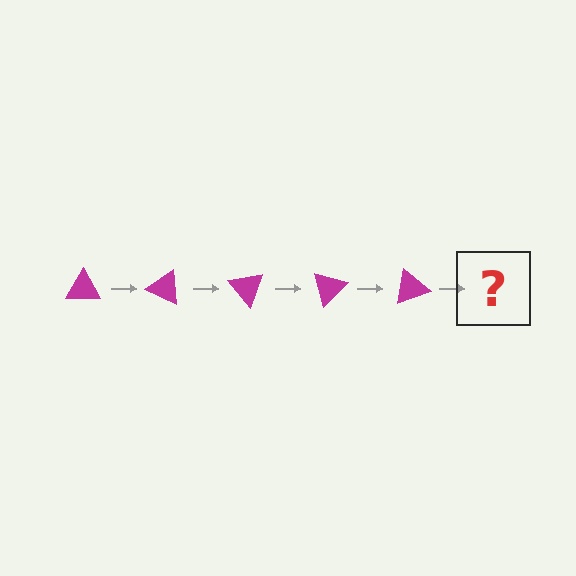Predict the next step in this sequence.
The next step is a magenta triangle rotated 125 degrees.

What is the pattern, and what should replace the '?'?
The pattern is that the triangle rotates 25 degrees each step. The '?' should be a magenta triangle rotated 125 degrees.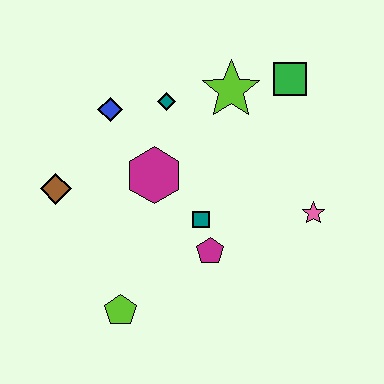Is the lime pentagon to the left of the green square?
Yes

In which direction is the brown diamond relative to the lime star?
The brown diamond is to the left of the lime star.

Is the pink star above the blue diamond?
No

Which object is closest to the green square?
The lime star is closest to the green square.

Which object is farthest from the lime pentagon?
The green square is farthest from the lime pentagon.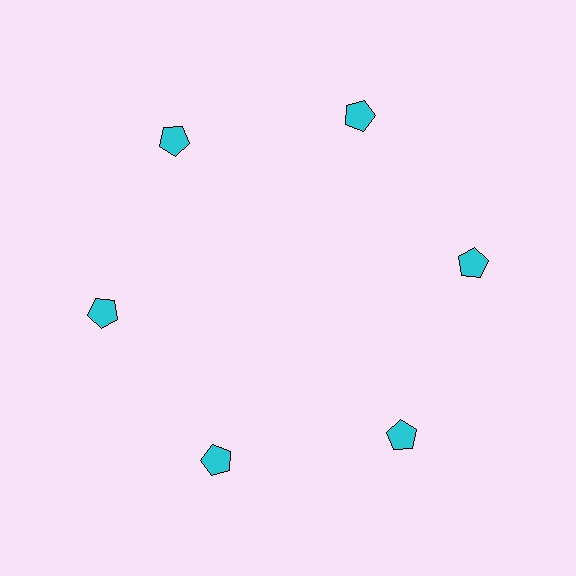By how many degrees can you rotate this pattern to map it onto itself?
The pattern maps onto itself every 60 degrees of rotation.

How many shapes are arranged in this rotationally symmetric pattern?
There are 6 shapes, arranged in 6 groups of 1.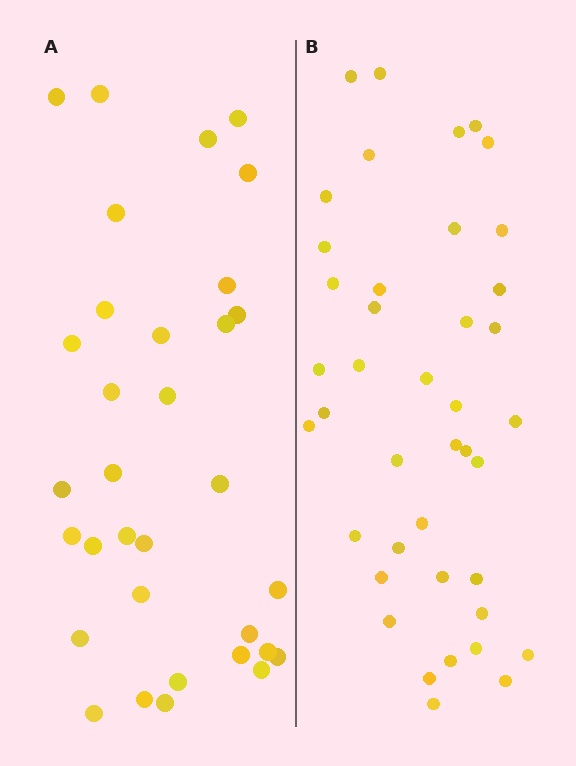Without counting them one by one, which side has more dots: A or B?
Region B (the right region) has more dots.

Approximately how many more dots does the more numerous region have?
Region B has roughly 8 or so more dots than region A.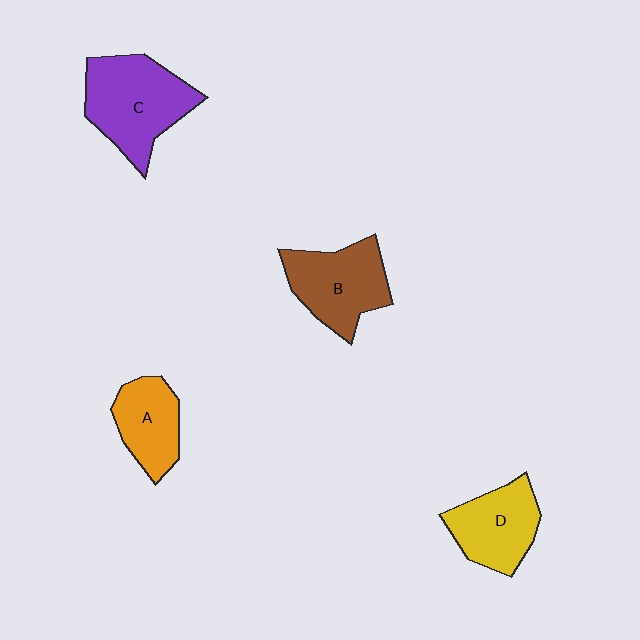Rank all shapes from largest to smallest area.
From largest to smallest: C (purple), B (brown), D (yellow), A (orange).